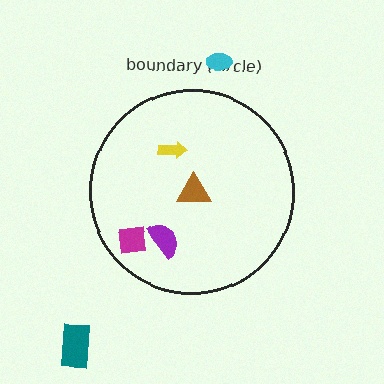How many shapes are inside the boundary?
4 inside, 2 outside.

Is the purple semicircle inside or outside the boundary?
Inside.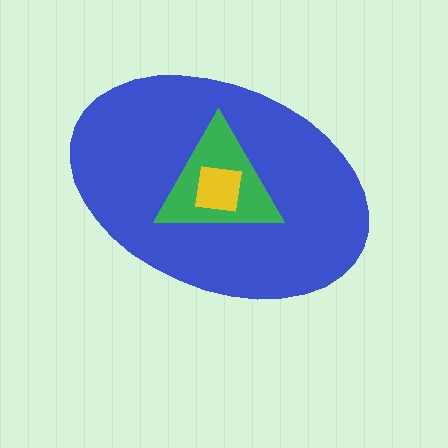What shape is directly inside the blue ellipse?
The green triangle.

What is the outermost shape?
The blue ellipse.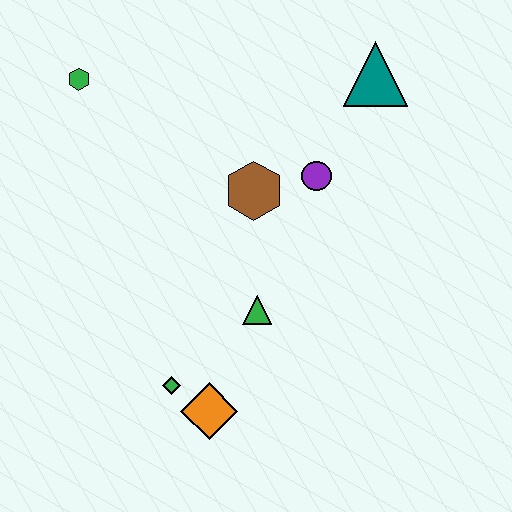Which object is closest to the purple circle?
The brown hexagon is closest to the purple circle.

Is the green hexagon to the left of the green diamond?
Yes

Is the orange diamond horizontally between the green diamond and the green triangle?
Yes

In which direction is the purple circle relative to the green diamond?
The purple circle is above the green diamond.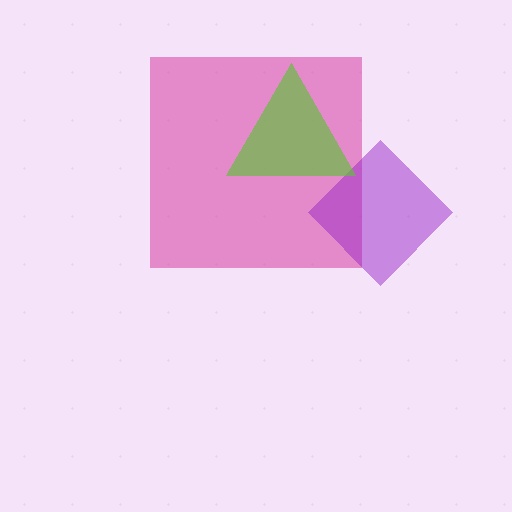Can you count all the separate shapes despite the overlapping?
Yes, there are 3 separate shapes.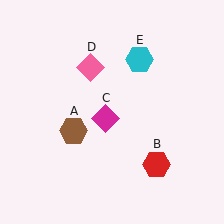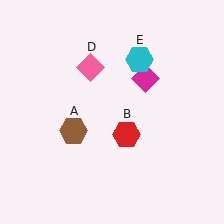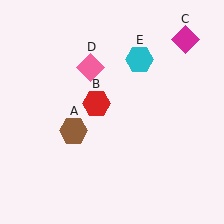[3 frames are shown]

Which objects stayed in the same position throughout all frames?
Brown hexagon (object A) and pink diamond (object D) and cyan hexagon (object E) remained stationary.